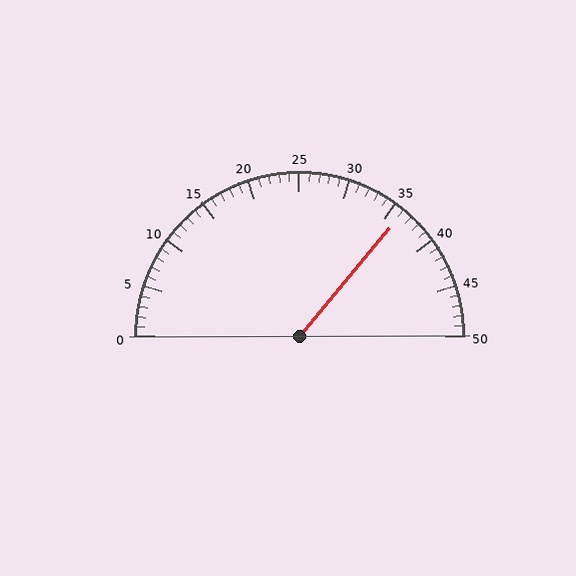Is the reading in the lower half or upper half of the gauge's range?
The reading is in the upper half of the range (0 to 50).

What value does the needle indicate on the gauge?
The needle indicates approximately 36.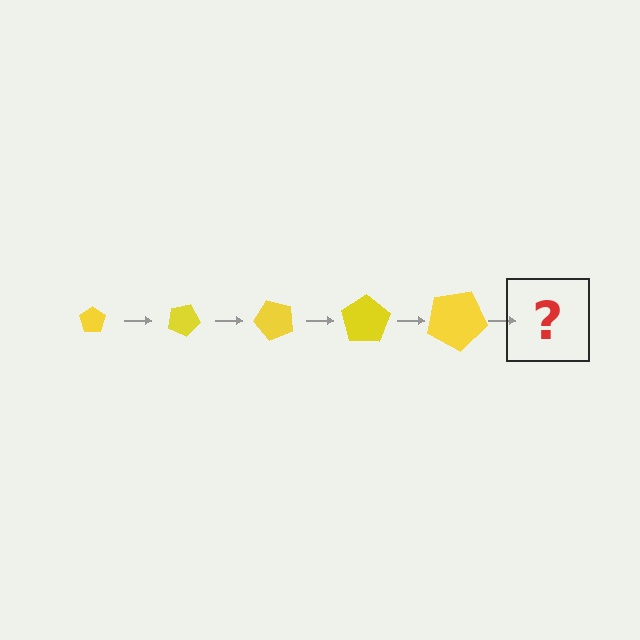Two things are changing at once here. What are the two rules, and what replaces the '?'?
The two rules are that the pentagon grows larger each step and it rotates 25 degrees each step. The '?' should be a pentagon, larger than the previous one and rotated 125 degrees from the start.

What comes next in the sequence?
The next element should be a pentagon, larger than the previous one and rotated 125 degrees from the start.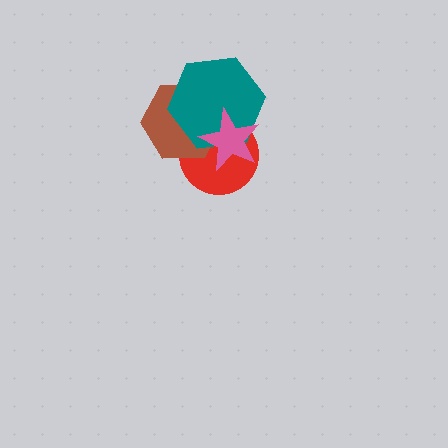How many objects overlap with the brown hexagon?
3 objects overlap with the brown hexagon.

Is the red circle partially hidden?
Yes, it is partially covered by another shape.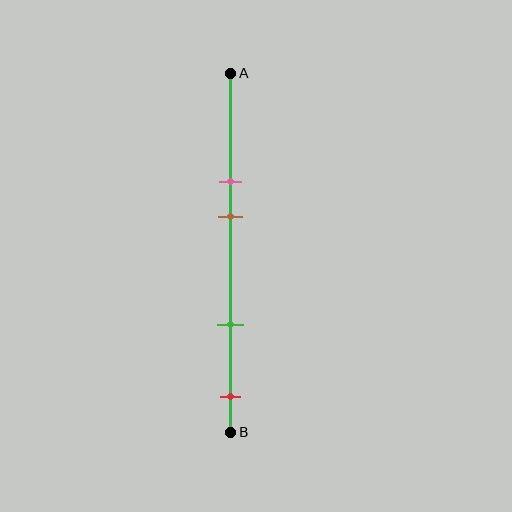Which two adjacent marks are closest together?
The pink and brown marks are the closest adjacent pair.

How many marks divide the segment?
There are 4 marks dividing the segment.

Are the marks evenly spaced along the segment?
No, the marks are not evenly spaced.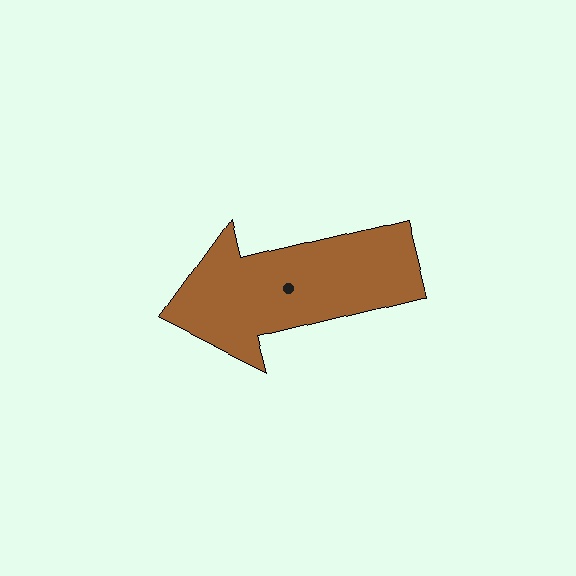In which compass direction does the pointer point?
West.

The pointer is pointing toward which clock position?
Roughly 9 o'clock.